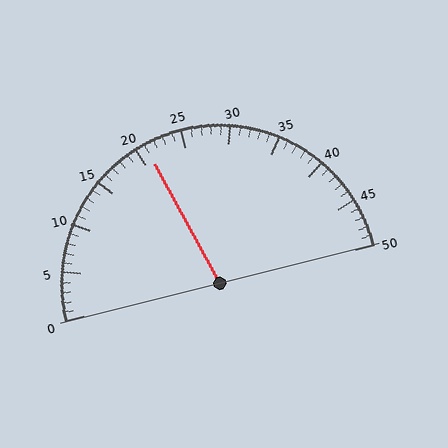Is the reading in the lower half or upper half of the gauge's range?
The reading is in the lower half of the range (0 to 50).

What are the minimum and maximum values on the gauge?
The gauge ranges from 0 to 50.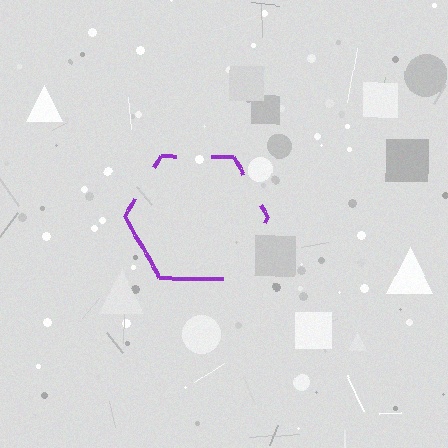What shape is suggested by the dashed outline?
The dashed outline suggests a hexagon.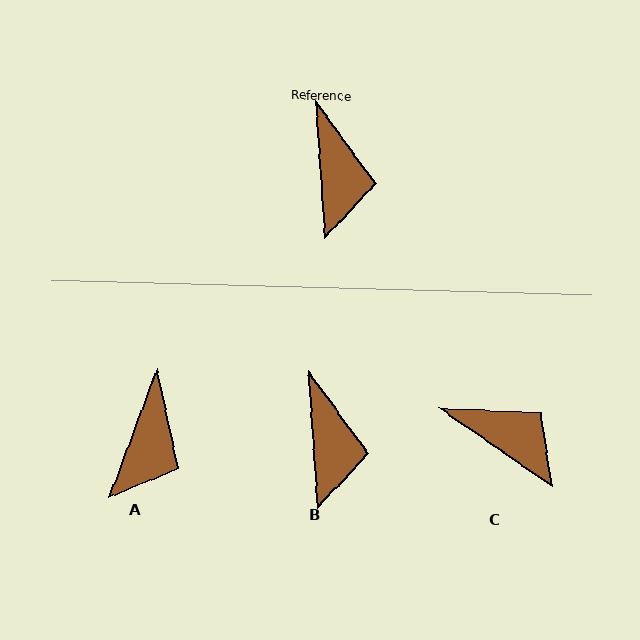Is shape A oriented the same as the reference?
No, it is off by about 25 degrees.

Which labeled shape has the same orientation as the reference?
B.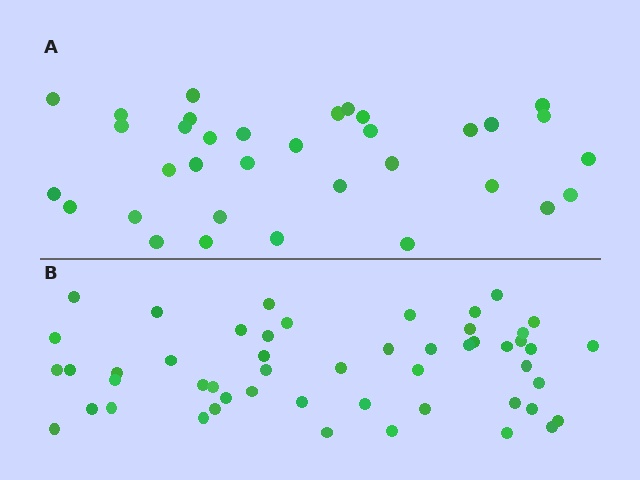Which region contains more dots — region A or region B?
Region B (the bottom region) has more dots.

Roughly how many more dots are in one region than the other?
Region B has approximately 15 more dots than region A.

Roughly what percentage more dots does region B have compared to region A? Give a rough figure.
About 50% more.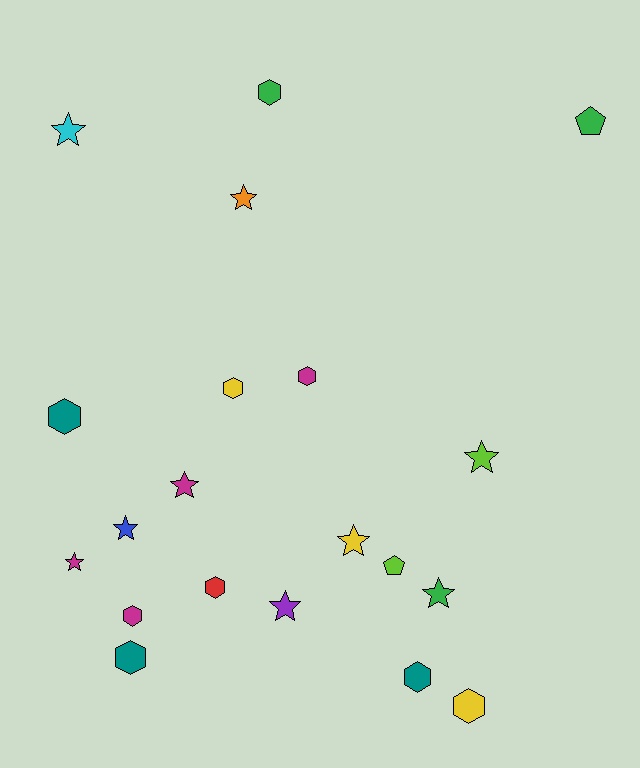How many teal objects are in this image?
There are 3 teal objects.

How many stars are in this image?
There are 9 stars.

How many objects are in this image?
There are 20 objects.